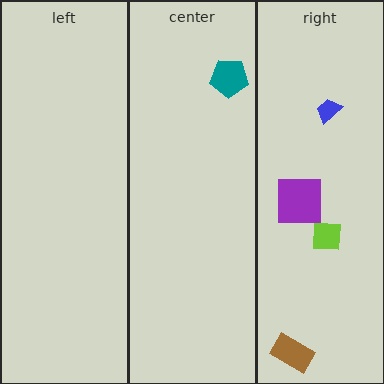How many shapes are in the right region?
4.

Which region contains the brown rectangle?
The right region.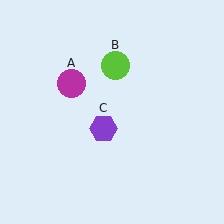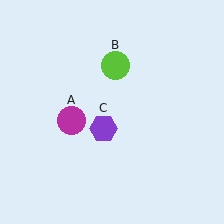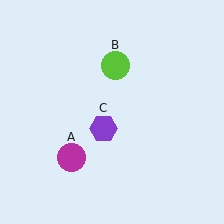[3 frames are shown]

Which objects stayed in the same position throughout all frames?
Lime circle (object B) and purple hexagon (object C) remained stationary.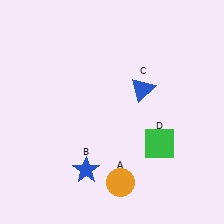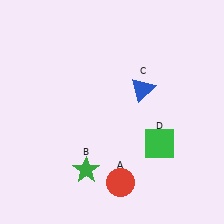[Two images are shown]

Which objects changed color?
A changed from orange to red. B changed from blue to green.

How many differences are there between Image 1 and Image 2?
There are 2 differences between the two images.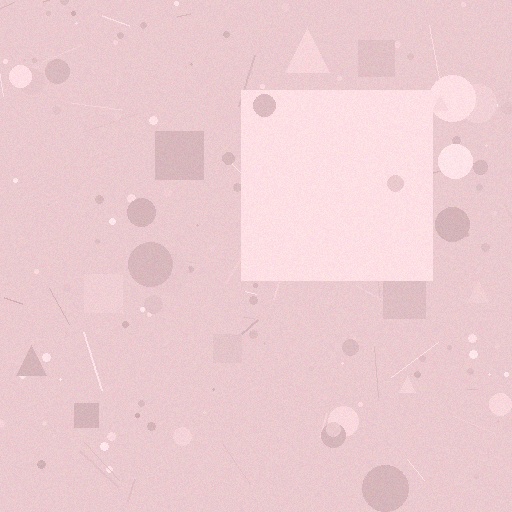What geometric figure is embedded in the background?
A square is embedded in the background.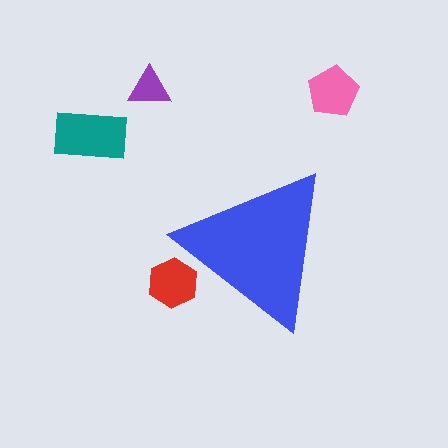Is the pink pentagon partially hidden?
No, the pink pentagon is fully visible.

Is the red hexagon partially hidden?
Yes, the red hexagon is partially hidden behind the blue triangle.